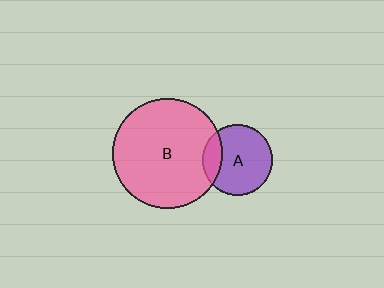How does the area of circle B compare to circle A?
Approximately 2.4 times.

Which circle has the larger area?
Circle B (pink).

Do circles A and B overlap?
Yes.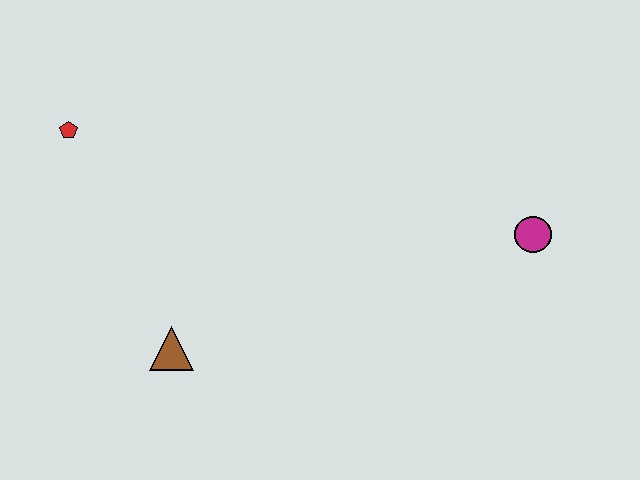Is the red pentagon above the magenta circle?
Yes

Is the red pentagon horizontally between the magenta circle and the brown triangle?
No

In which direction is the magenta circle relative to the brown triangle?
The magenta circle is to the right of the brown triangle.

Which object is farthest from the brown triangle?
The magenta circle is farthest from the brown triangle.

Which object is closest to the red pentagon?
The brown triangle is closest to the red pentagon.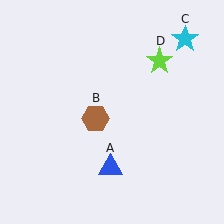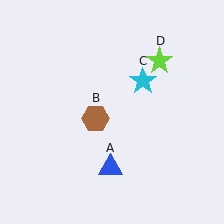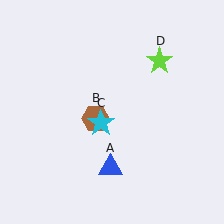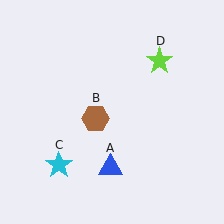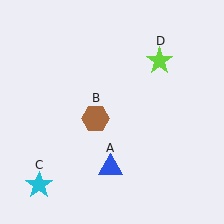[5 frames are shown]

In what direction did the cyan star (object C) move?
The cyan star (object C) moved down and to the left.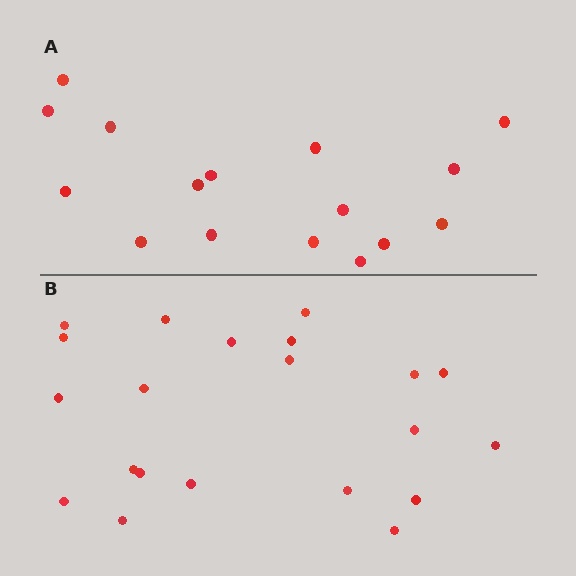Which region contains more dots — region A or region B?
Region B (the bottom region) has more dots.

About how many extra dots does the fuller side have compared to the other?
Region B has about 5 more dots than region A.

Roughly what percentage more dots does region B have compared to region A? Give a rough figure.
About 30% more.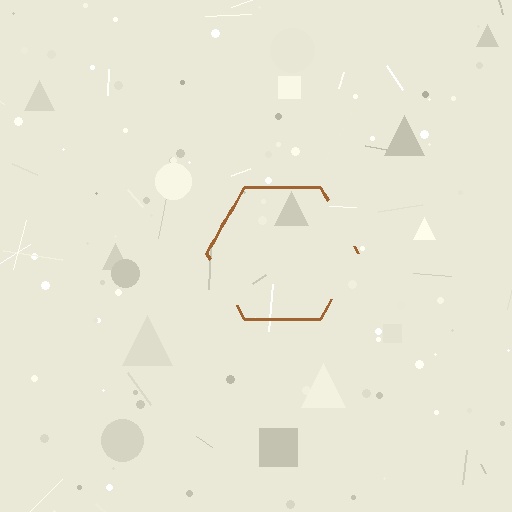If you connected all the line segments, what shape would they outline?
They would outline a hexagon.